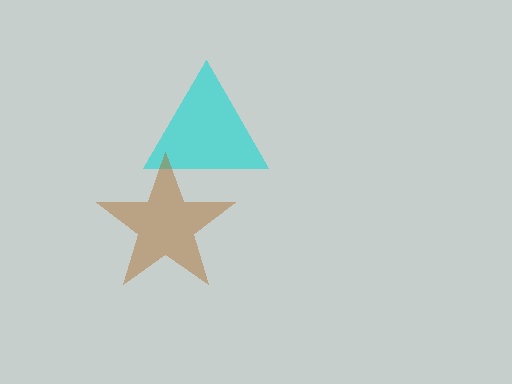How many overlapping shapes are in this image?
There are 2 overlapping shapes in the image.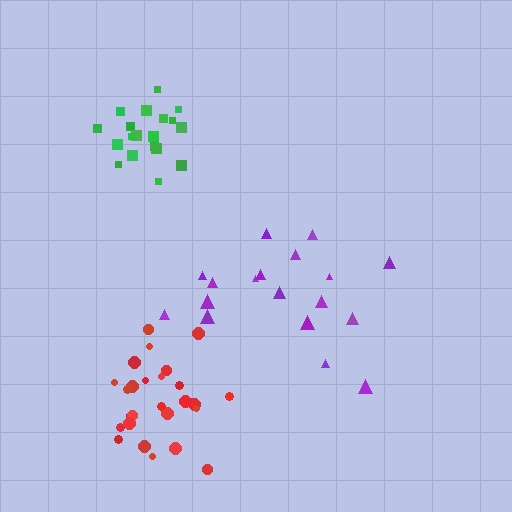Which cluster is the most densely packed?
Green.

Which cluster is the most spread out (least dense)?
Purple.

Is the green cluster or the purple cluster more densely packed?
Green.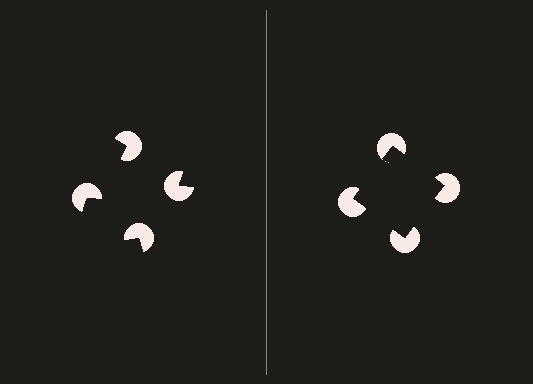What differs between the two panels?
The pac-man discs are positioned identically on both sides; only the wedge orientations differ. On the right they align to a square; on the left they are misaligned.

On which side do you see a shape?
An illusory square appears on the right side. On the left side the wedge cuts are rotated, so no coherent shape forms.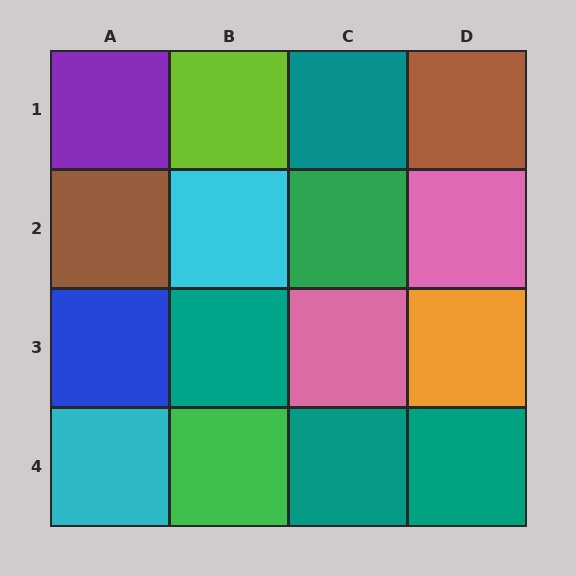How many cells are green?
2 cells are green.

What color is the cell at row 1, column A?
Purple.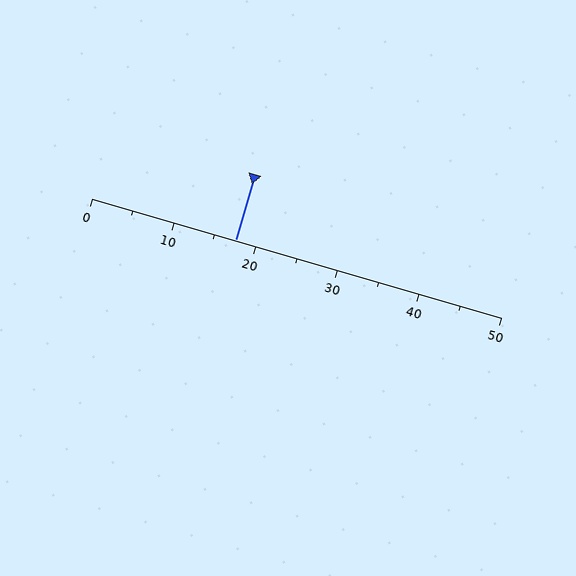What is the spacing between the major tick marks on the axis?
The major ticks are spaced 10 apart.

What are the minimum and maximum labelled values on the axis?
The axis runs from 0 to 50.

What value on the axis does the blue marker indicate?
The marker indicates approximately 17.5.